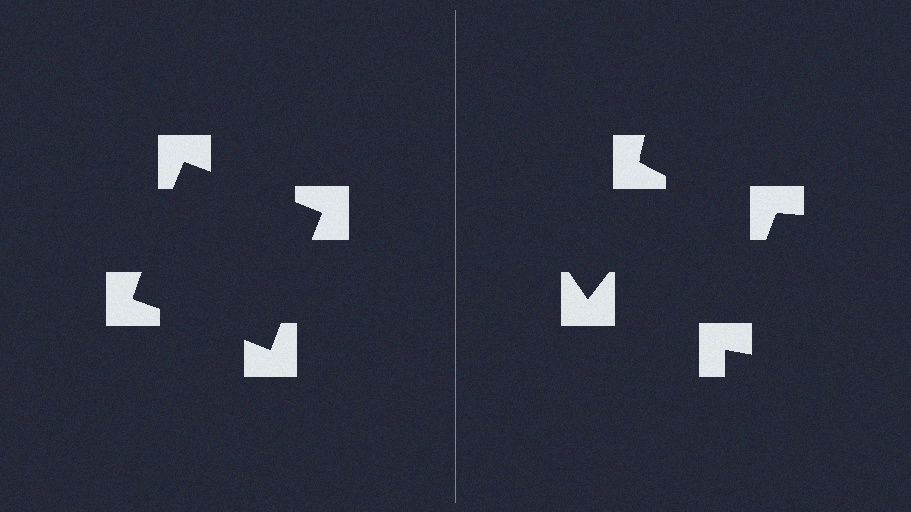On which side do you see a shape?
An illusory square appears on the left side. On the right side the wedge cuts are rotated, so no coherent shape forms.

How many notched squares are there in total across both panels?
8 — 4 on each side.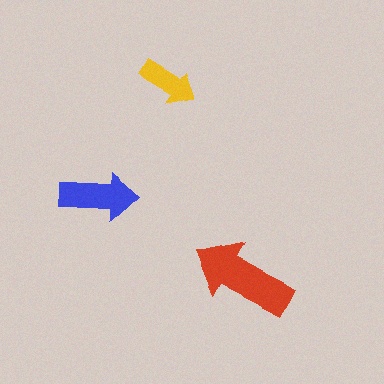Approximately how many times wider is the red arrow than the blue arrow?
About 1.5 times wider.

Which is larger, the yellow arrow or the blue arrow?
The blue one.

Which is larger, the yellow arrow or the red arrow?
The red one.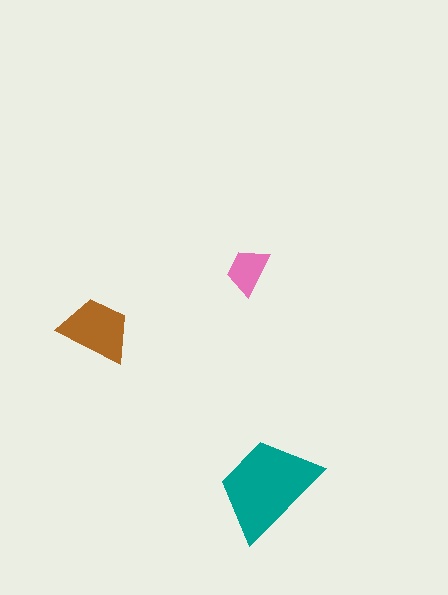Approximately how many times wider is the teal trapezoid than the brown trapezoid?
About 1.5 times wider.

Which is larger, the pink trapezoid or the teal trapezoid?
The teal one.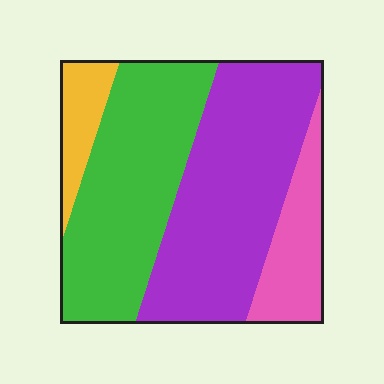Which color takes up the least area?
Yellow, at roughly 10%.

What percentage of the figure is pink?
Pink takes up less than a sixth of the figure.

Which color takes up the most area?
Purple, at roughly 40%.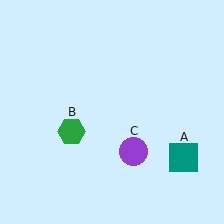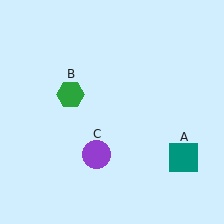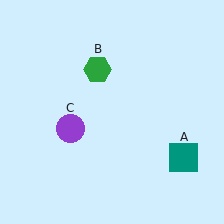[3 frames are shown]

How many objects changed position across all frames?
2 objects changed position: green hexagon (object B), purple circle (object C).